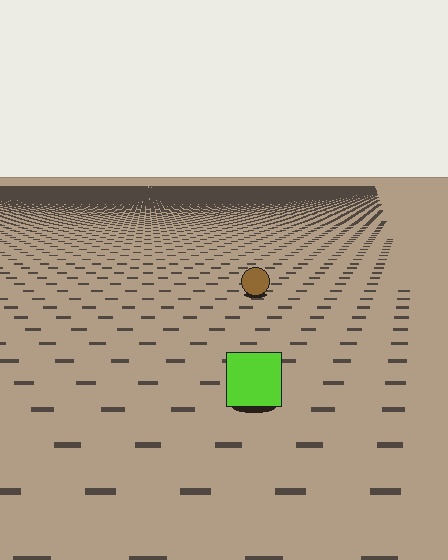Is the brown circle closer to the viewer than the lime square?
No. The lime square is closer — you can tell from the texture gradient: the ground texture is coarser near it.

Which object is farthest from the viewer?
The brown circle is farthest from the viewer. It appears smaller and the ground texture around it is denser.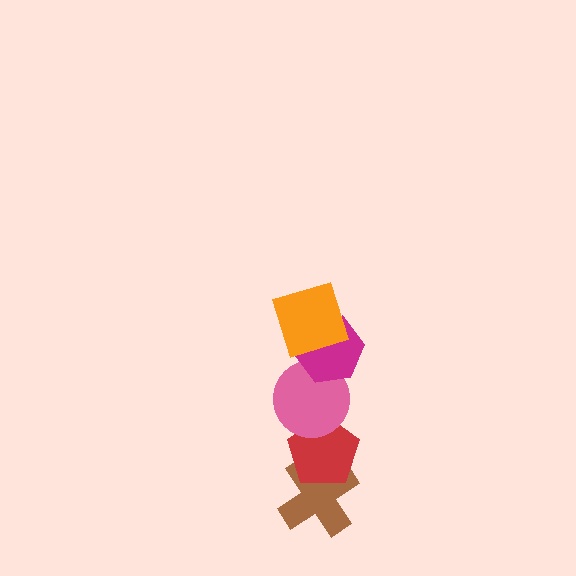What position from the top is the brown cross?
The brown cross is 5th from the top.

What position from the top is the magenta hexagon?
The magenta hexagon is 2nd from the top.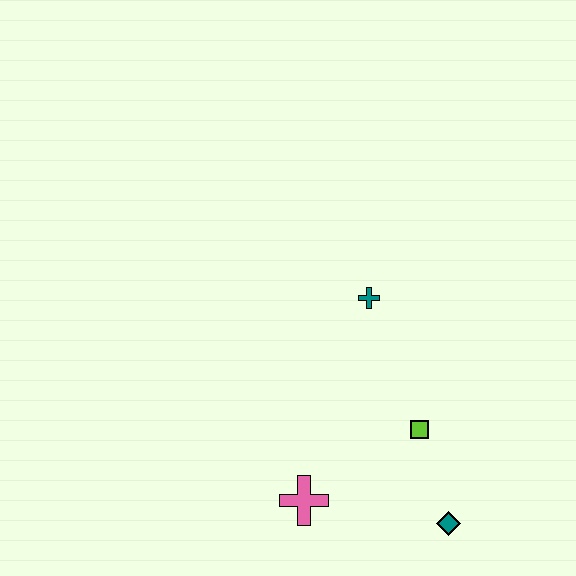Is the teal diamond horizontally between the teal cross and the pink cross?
No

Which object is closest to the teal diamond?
The lime square is closest to the teal diamond.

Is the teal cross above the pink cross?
Yes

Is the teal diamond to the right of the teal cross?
Yes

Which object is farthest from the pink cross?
The teal cross is farthest from the pink cross.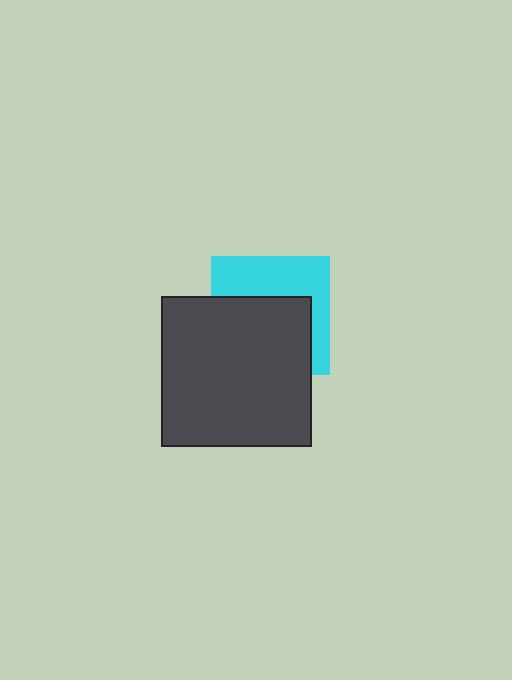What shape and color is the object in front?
The object in front is a dark gray square.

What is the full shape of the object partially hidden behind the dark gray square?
The partially hidden object is a cyan square.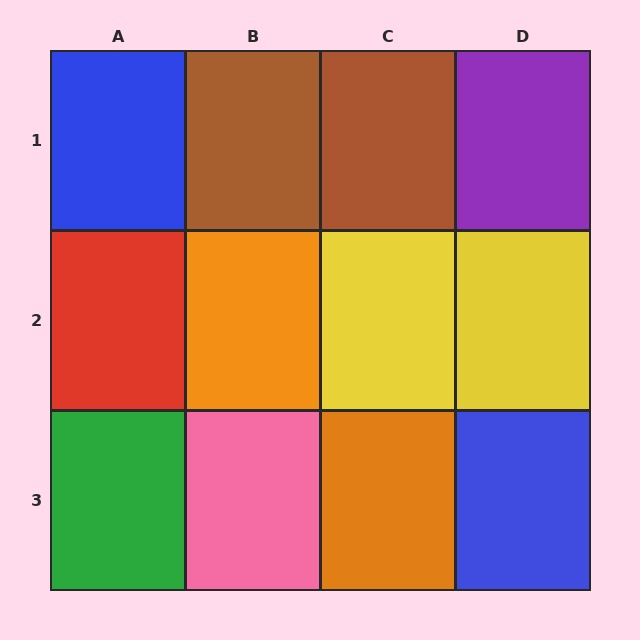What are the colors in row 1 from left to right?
Blue, brown, brown, purple.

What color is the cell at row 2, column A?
Red.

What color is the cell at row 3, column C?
Orange.